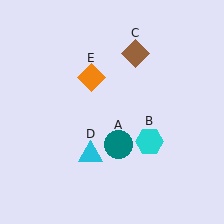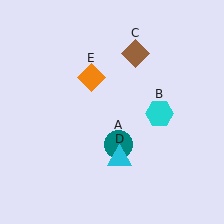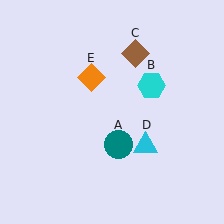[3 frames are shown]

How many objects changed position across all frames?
2 objects changed position: cyan hexagon (object B), cyan triangle (object D).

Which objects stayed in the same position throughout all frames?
Teal circle (object A) and brown diamond (object C) and orange diamond (object E) remained stationary.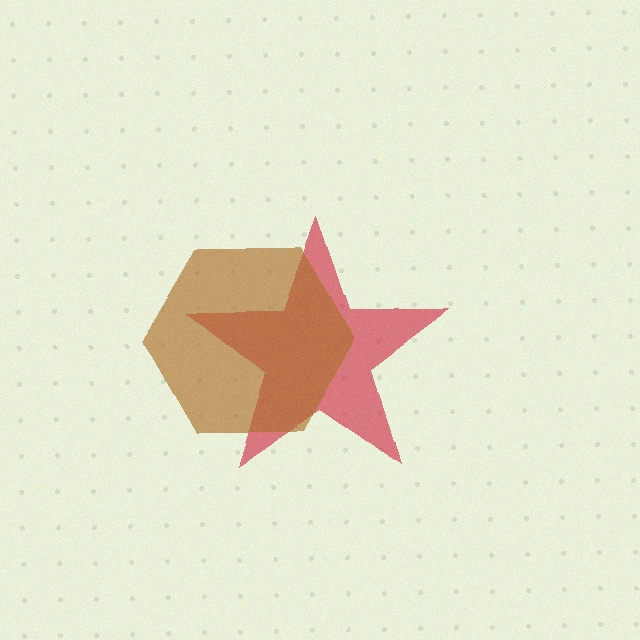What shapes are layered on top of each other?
The layered shapes are: a red star, a brown hexagon.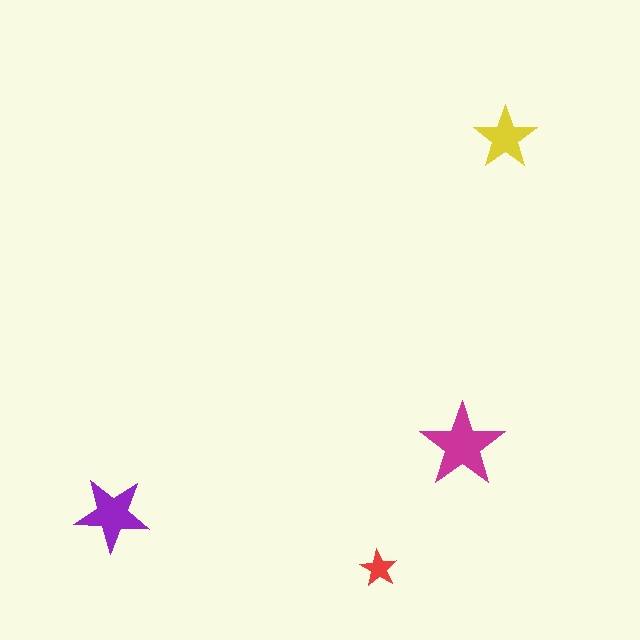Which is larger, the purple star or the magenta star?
The magenta one.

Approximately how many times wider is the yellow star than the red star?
About 1.5 times wider.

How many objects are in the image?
There are 4 objects in the image.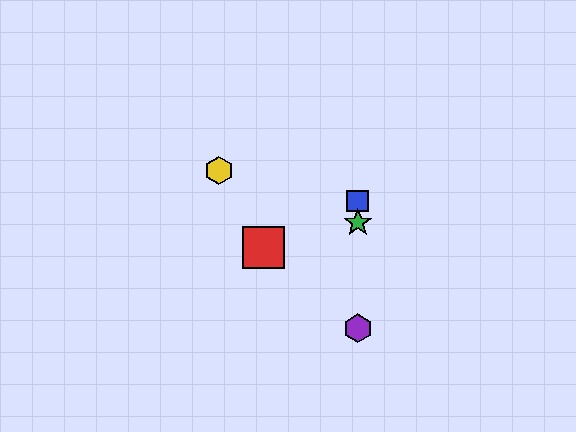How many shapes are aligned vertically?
3 shapes (the blue square, the green star, the purple hexagon) are aligned vertically.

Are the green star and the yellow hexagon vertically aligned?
No, the green star is at x≈358 and the yellow hexagon is at x≈219.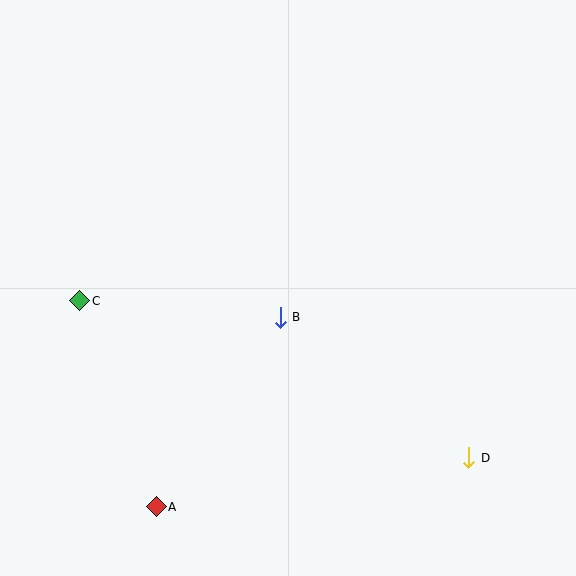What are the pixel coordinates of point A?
Point A is at (156, 507).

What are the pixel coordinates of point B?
Point B is at (280, 317).